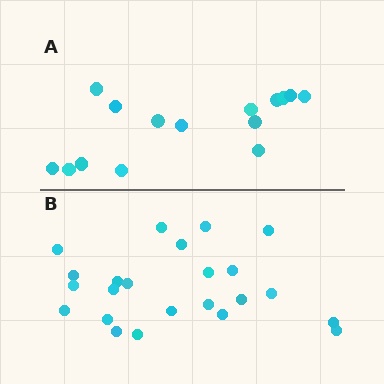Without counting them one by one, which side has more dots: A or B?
Region B (the bottom region) has more dots.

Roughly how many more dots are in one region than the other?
Region B has roughly 8 or so more dots than region A.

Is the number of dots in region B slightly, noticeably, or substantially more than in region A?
Region B has substantially more. The ratio is roughly 1.5 to 1.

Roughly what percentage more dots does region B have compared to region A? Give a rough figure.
About 55% more.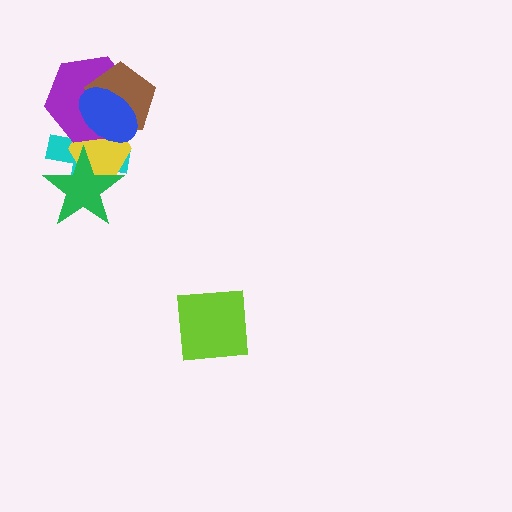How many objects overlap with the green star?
2 objects overlap with the green star.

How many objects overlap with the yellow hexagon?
5 objects overlap with the yellow hexagon.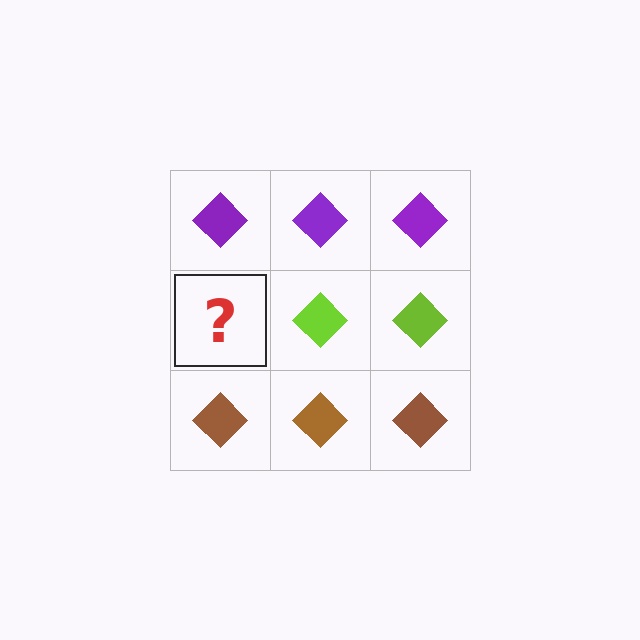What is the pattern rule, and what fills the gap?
The rule is that each row has a consistent color. The gap should be filled with a lime diamond.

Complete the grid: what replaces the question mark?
The question mark should be replaced with a lime diamond.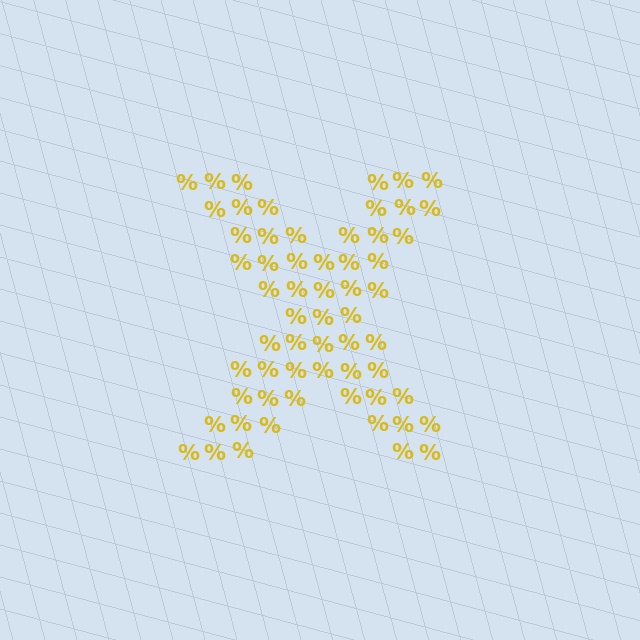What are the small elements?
The small elements are percent signs.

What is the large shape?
The large shape is the letter X.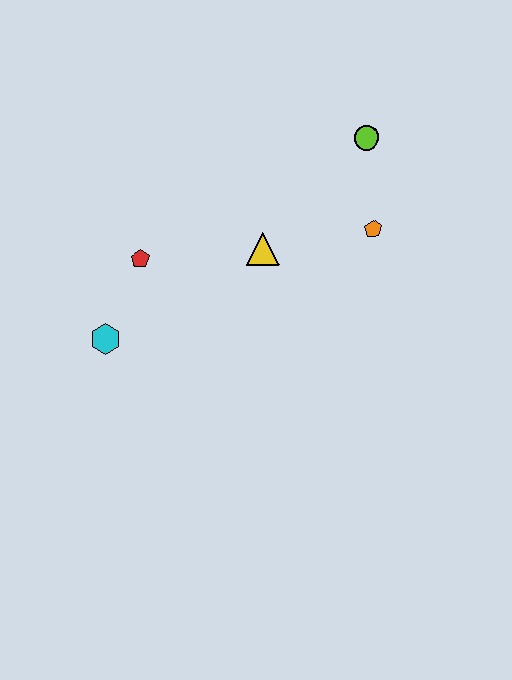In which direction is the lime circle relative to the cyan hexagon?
The lime circle is to the right of the cyan hexagon.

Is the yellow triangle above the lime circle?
No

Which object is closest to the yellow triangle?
The orange pentagon is closest to the yellow triangle.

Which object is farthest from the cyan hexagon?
The lime circle is farthest from the cyan hexagon.